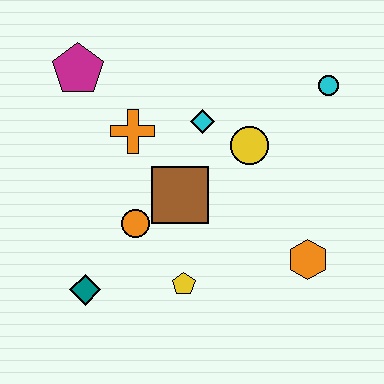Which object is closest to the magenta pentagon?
The orange cross is closest to the magenta pentagon.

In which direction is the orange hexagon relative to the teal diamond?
The orange hexagon is to the right of the teal diamond.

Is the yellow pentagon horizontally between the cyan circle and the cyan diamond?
No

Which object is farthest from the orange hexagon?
The magenta pentagon is farthest from the orange hexagon.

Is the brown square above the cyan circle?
No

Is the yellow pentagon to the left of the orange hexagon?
Yes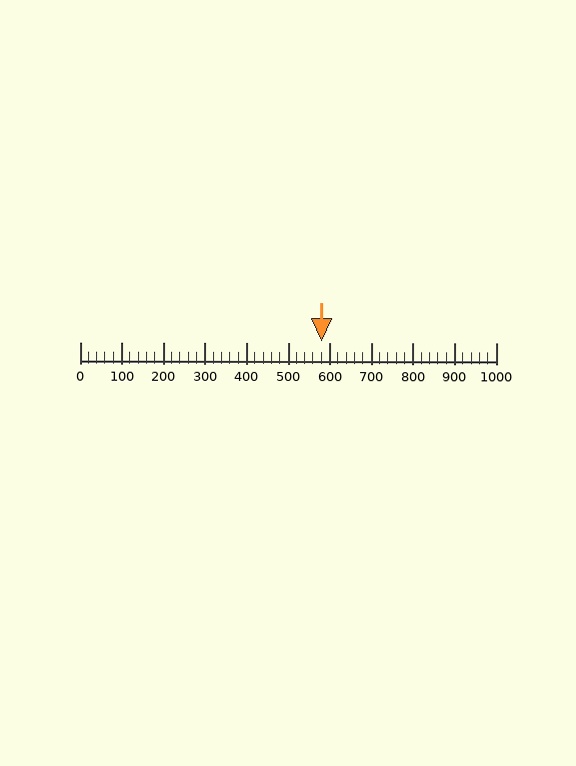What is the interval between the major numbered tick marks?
The major tick marks are spaced 100 units apart.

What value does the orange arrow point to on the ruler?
The orange arrow points to approximately 580.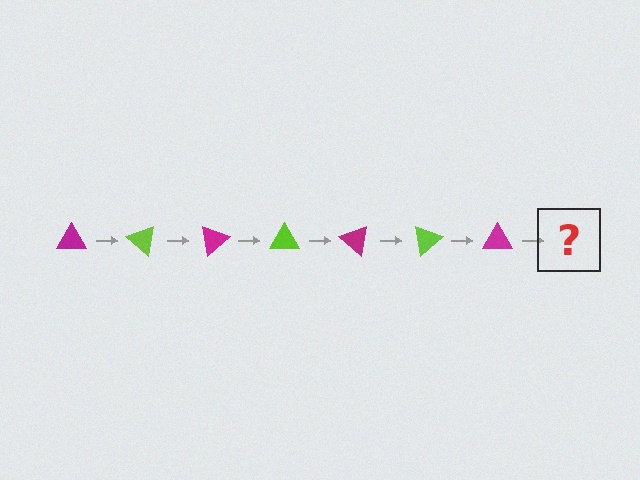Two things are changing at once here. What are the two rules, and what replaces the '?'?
The two rules are that it rotates 40 degrees each step and the color cycles through magenta and lime. The '?' should be a lime triangle, rotated 280 degrees from the start.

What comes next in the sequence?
The next element should be a lime triangle, rotated 280 degrees from the start.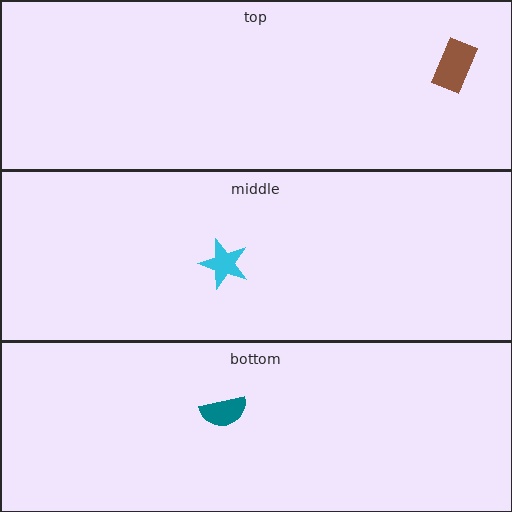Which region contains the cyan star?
The middle region.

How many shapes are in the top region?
1.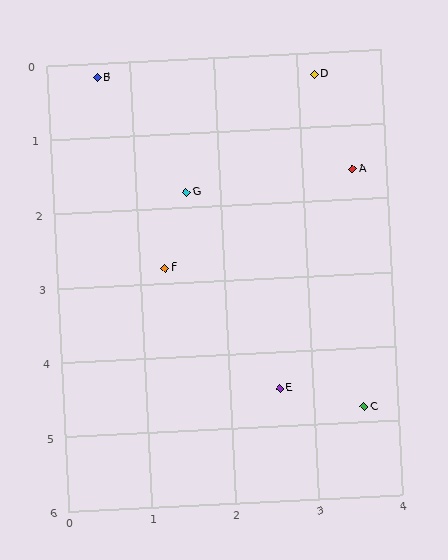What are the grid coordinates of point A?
Point A is at approximately (3.6, 1.6).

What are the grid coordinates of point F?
Point F is at approximately (1.3, 2.8).